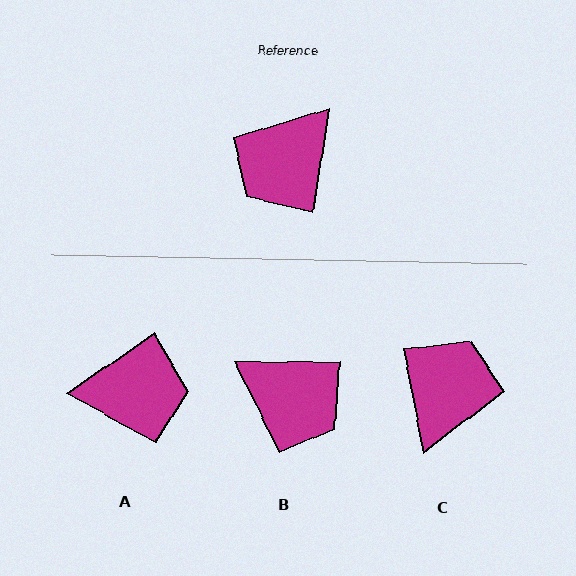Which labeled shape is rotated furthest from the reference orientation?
C, about 160 degrees away.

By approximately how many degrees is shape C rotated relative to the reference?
Approximately 160 degrees clockwise.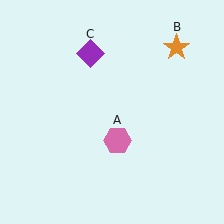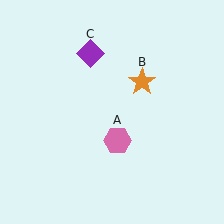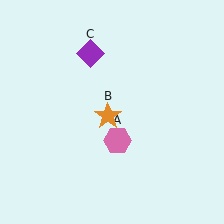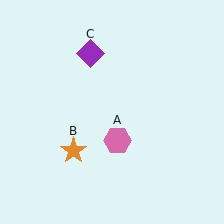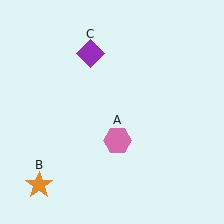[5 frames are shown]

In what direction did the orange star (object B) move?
The orange star (object B) moved down and to the left.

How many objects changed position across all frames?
1 object changed position: orange star (object B).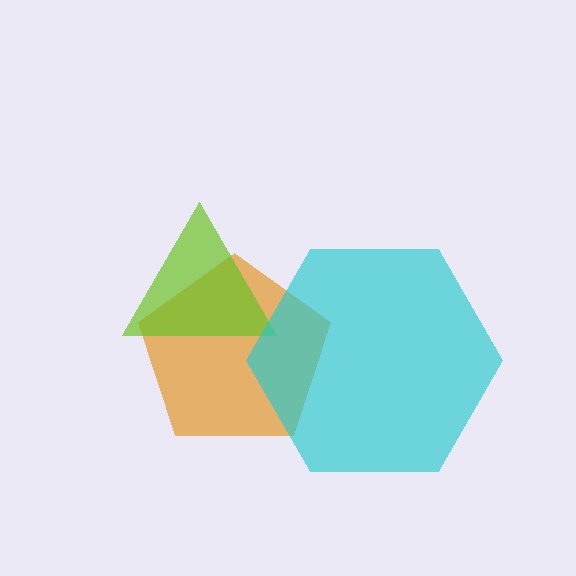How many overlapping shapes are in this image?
There are 3 overlapping shapes in the image.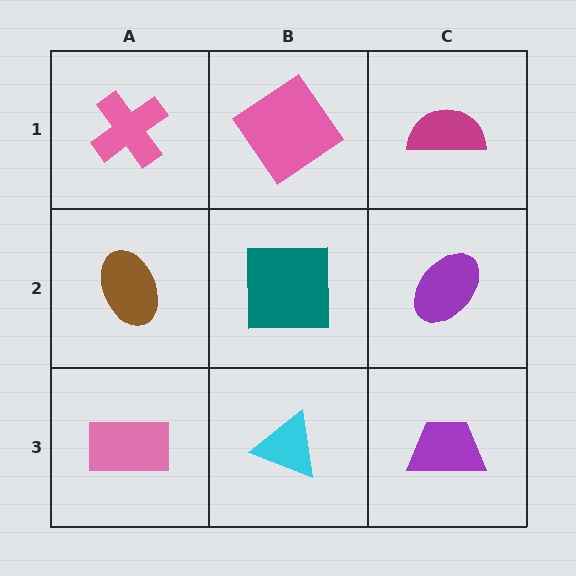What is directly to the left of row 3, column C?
A cyan triangle.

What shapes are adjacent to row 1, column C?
A purple ellipse (row 2, column C), a pink diamond (row 1, column B).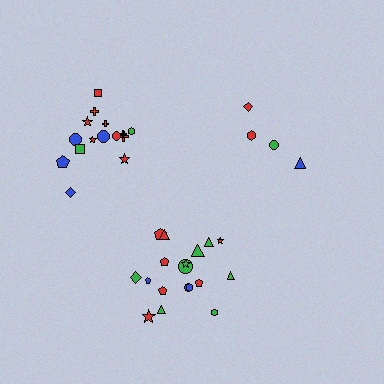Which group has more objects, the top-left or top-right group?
The top-left group.